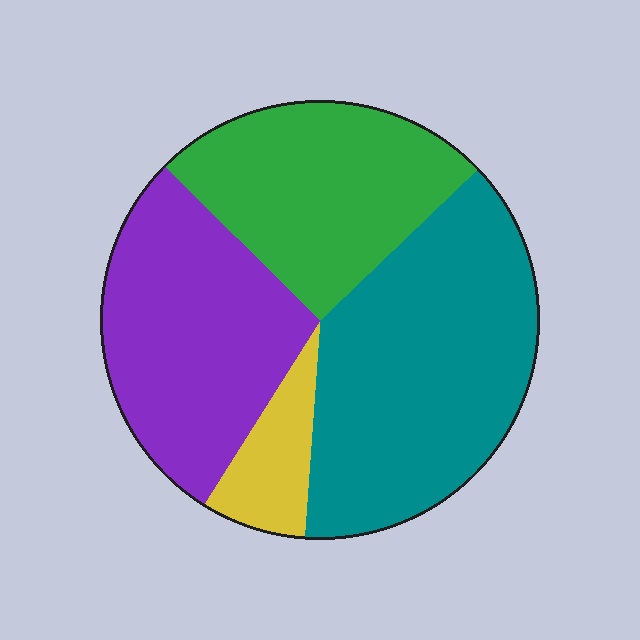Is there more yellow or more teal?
Teal.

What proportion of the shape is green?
Green covers about 25% of the shape.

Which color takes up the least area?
Yellow, at roughly 10%.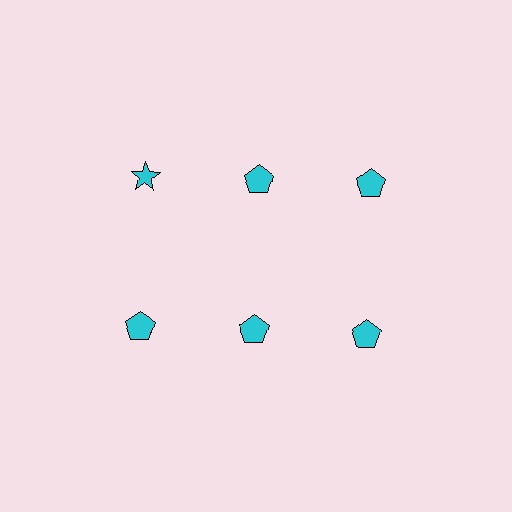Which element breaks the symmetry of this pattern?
The cyan star in the top row, leftmost column breaks the symmetry. All other shapes are cyan pentagons.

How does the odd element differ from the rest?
It has a different shape: star instead of pentagon.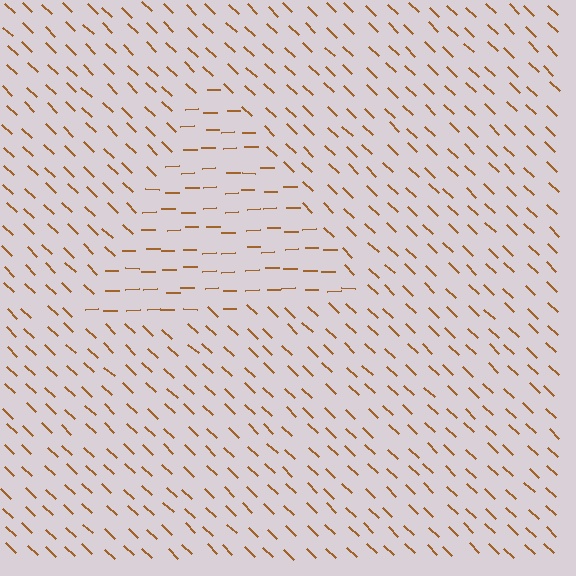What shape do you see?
I see a triangle.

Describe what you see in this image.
The image is filled with small brown line segments. A triangle region in the image has lines oriented differently from the surrounding lines, creating a visible texture boundary.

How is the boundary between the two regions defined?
The boundary is defined purely by a change in line orientation (approximately 45 degrees difference). All lines are the same color and thickness.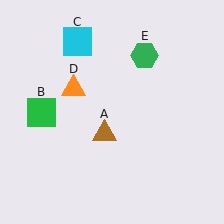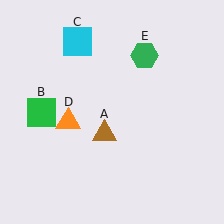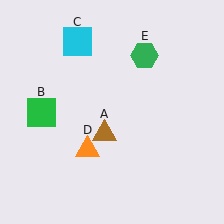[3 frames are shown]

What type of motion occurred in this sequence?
The orange triangle (object D) rotated counterclockwise around the center of the scene.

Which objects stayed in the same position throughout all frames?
Brown triangle (object A) and green square (object B) and cyan square (object C) and green hexagon (object E) remained stationary.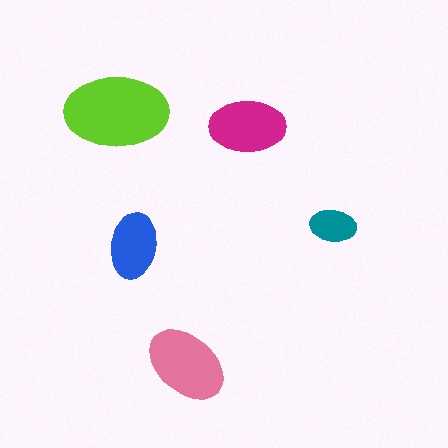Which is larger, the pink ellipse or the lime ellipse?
The lime one.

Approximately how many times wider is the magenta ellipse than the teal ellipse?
About 1.5 times wider.